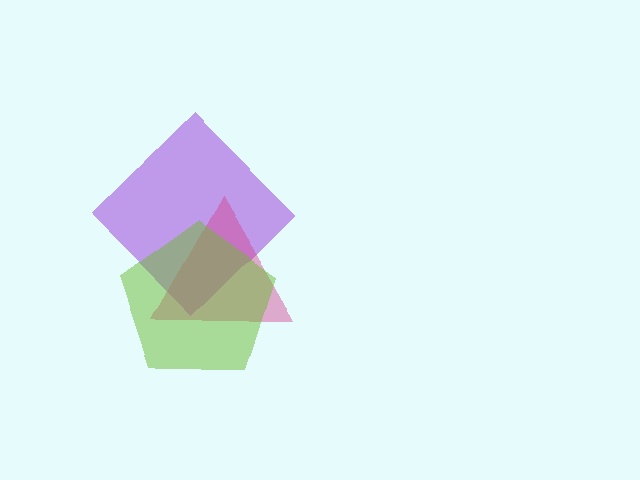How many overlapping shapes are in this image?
There are 3 overlapping shapes in the image.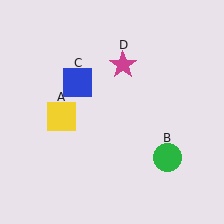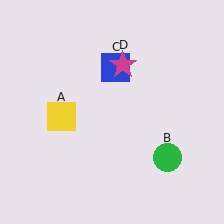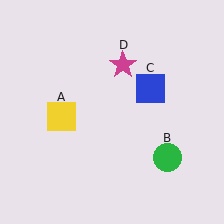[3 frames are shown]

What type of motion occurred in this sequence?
The blue square (object C) rotated clockwise around the center of the scene.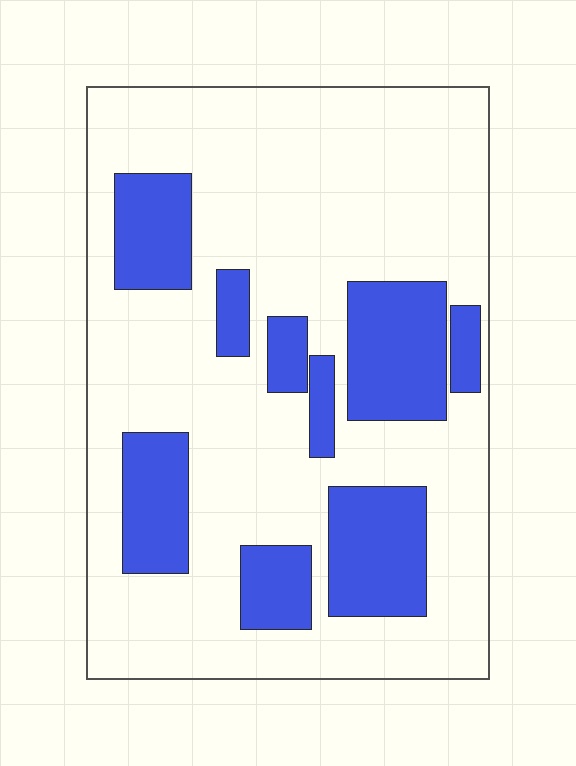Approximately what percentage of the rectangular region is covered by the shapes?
Approximately 25%.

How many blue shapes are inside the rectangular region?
9.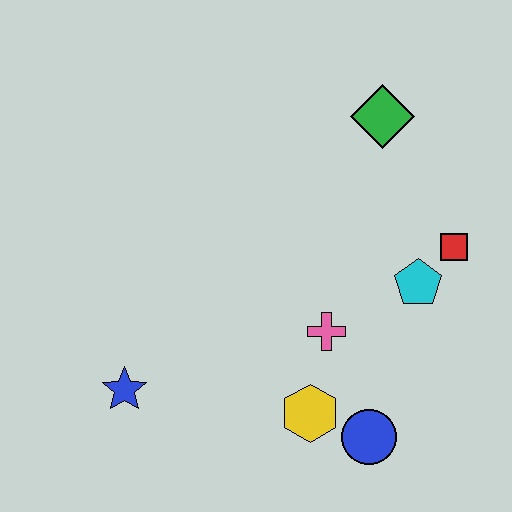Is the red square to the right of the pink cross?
Yes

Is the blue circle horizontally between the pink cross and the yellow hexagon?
No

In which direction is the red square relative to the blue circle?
The red square is above the blue circle.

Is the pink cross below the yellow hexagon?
No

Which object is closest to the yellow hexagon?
The blue circle is closest to the yellow hexagon.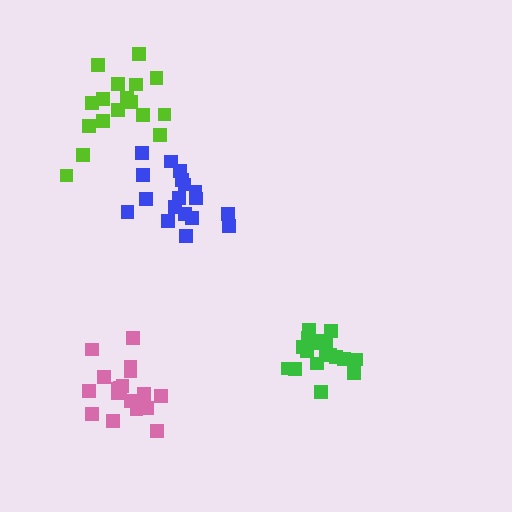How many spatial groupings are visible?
There are 4 spatial groupings.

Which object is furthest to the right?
The green cluster is rightmost.